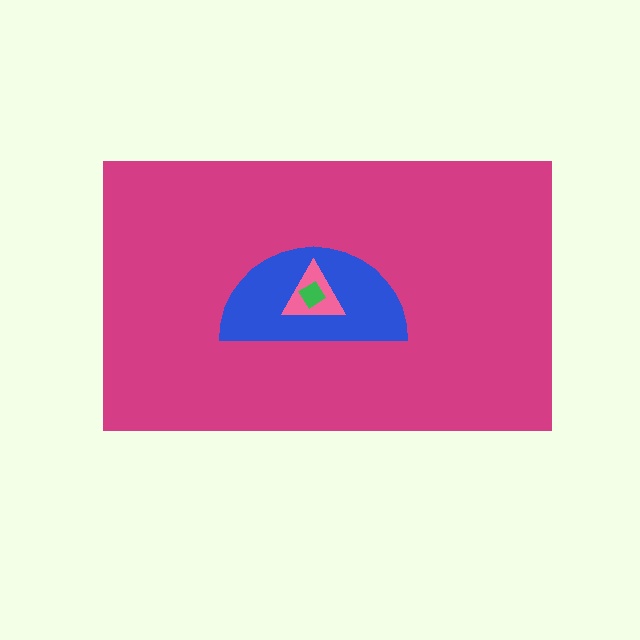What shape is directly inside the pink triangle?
The green diamond.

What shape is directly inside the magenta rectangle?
The blue semicircle.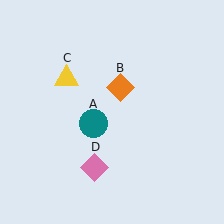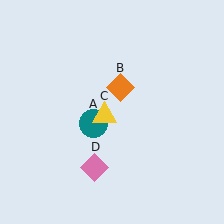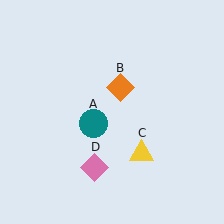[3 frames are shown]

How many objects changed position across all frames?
1 object changed position: yellow triangle (object C).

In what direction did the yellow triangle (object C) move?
The yellow triangle (object C) moved down and to the right.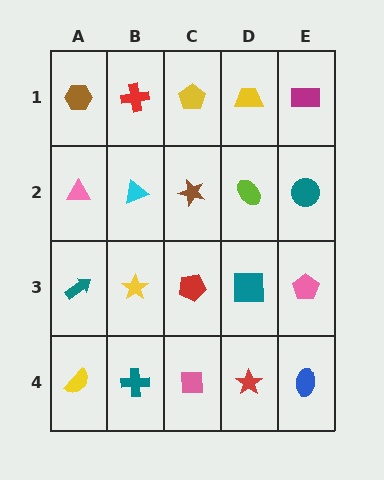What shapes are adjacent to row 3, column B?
A cyan triangle (row 2, column B), a teal cross (row 4, column B), a teal arrow (row 3, column A), a red pentagon (row 3, column C).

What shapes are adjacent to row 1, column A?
A pink triangle (row 2, column A), a red cross (row 1, column B).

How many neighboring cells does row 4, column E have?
2.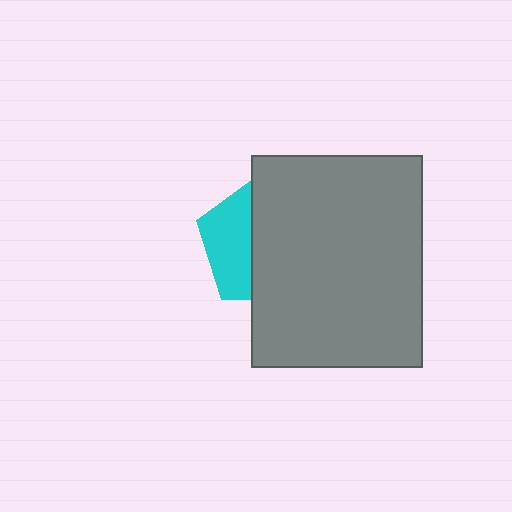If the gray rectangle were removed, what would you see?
You would see the complete cyan pentagon.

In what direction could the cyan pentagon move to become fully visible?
The cyan pentagon could move left. That would shift it out from behind the gray rectangle entirely.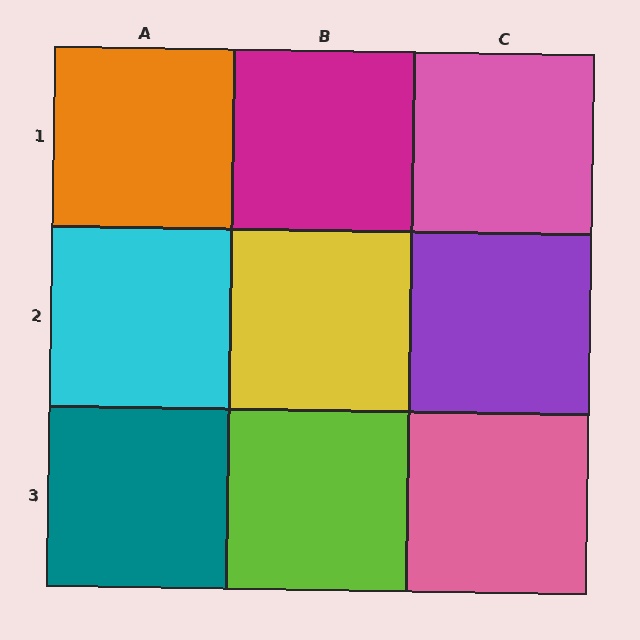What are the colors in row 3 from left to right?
Teal, lime, pink.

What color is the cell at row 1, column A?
Orange.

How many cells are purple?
1 cell is purple.